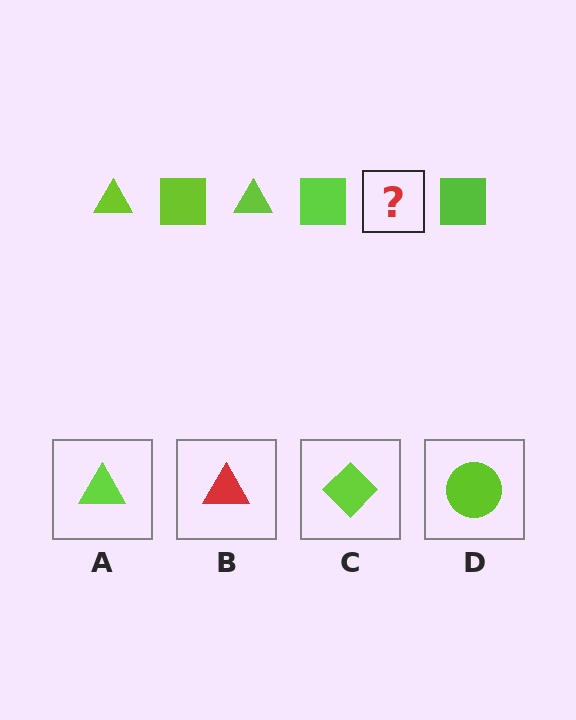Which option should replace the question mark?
Option A.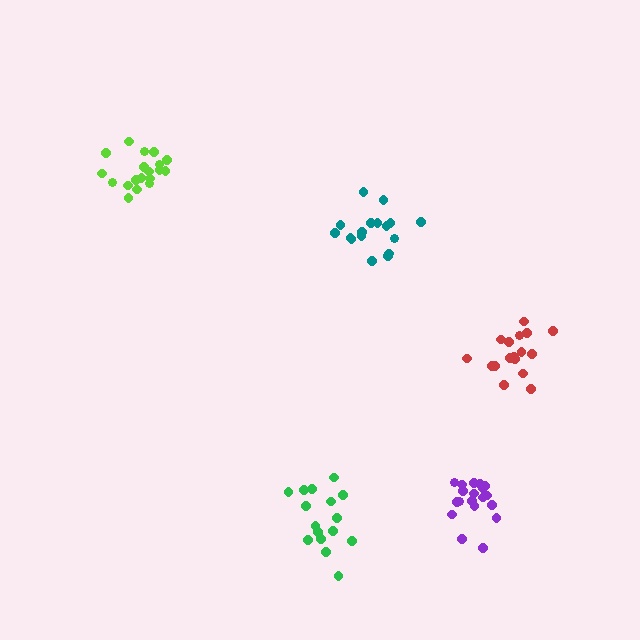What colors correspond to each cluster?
The clusters are colored: red, green, teal, lime, purple.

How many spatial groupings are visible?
There are 5 spatial groupings.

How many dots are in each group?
Group 1: 17 dots, Group 2: 16 dots, Group 3: 17 dots, Group 4: 19 dots, Group 5: 19 dots (88 total).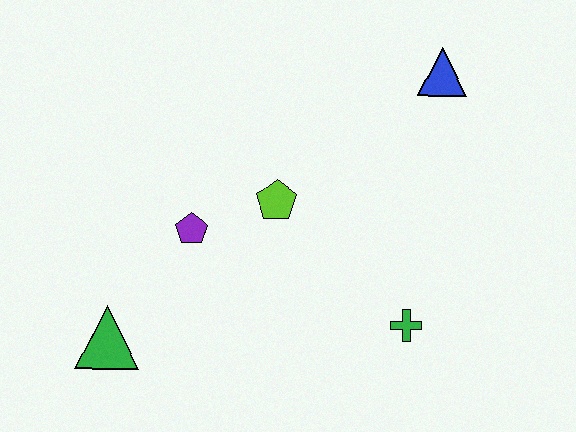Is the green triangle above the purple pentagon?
No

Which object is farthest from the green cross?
The green triangle is farthest from the green cross.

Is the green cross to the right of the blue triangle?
No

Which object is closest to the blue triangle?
The lime pentagon is closest to the blue triangle.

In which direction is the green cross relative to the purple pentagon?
The green cross is to the right of the purple pentagon.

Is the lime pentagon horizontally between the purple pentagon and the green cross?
Yes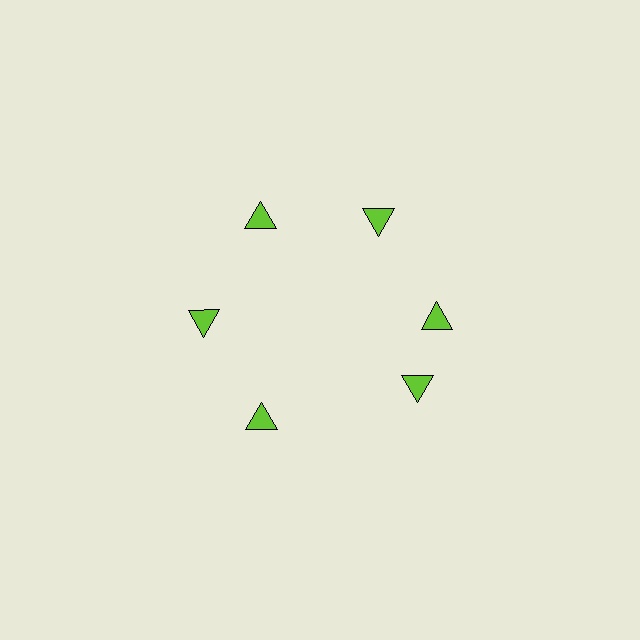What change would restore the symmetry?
The symmetry would be restored by rotating it back into even spacing with its neighbors so that all 6 triangles sit at equal angles and equal distance from the center.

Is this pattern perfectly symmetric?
No. The 6 lime triangles are arranged in a ring, but one element near the 5 o'clock position is rotated out of alignment along the ring, breaking the 6-fold rotational symmetry.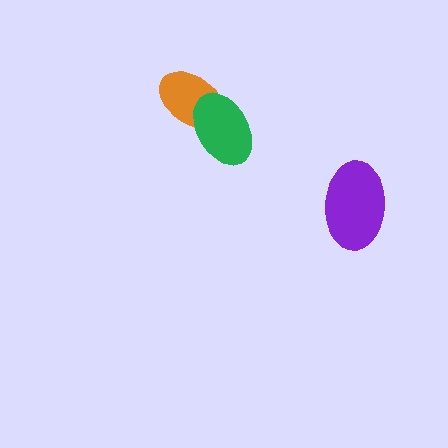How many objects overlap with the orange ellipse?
1 object overlaps with the orange ellipse.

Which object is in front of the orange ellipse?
The green ellipse is in front of the orange ellipse.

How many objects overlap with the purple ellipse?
0 objects overlap with the purple ellipse.